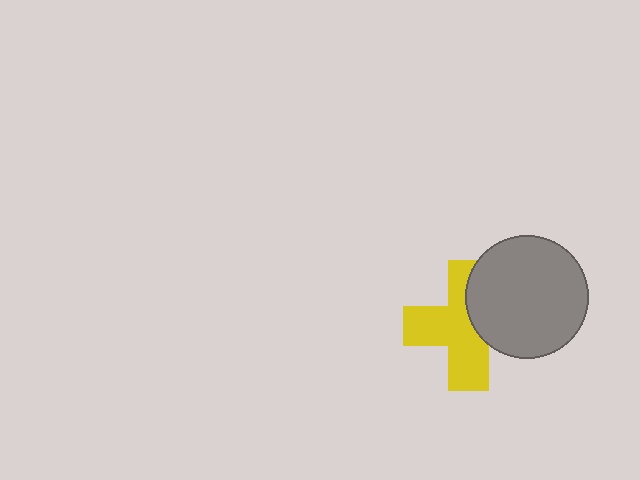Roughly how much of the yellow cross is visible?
About half of it is visible (roughly 63%).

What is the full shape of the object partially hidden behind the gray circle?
The partially hidden object is a yellow cross.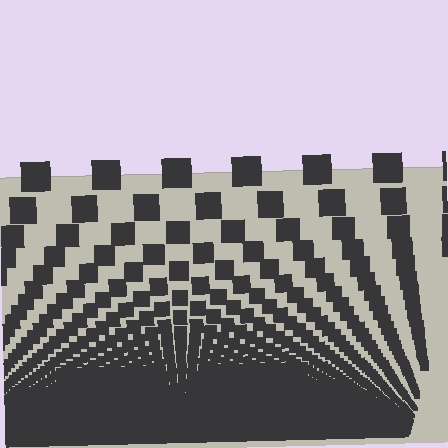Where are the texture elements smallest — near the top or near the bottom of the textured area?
Near the bottom.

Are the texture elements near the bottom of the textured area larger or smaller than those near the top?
Smaller. The gradient is inverted — elements near the bottom are smaller and denser.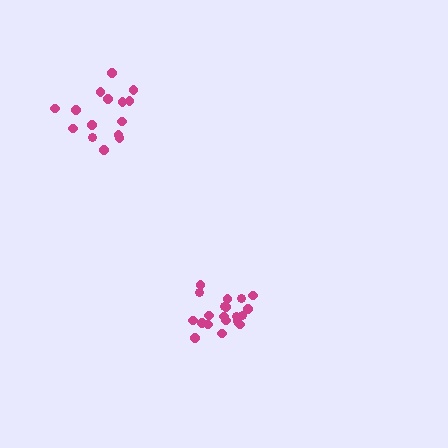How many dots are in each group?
Group 1: 15 dots, Group 2: 20 dots (35 total).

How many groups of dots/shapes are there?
There are 2 groups.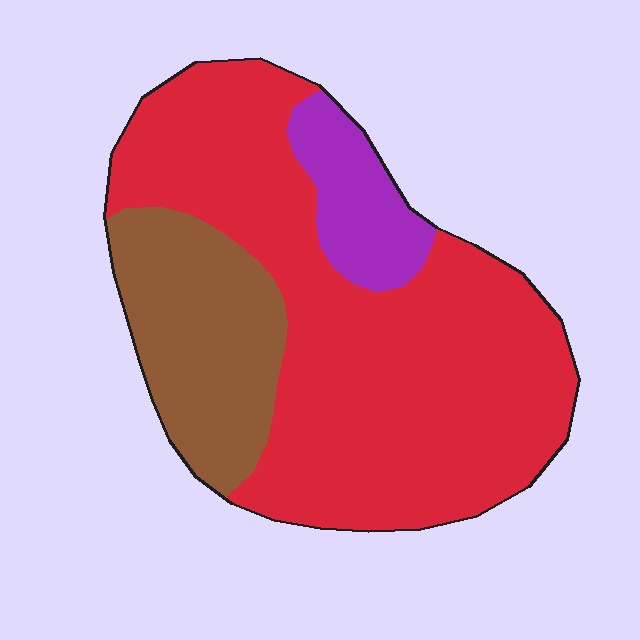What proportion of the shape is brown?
Brown takes up less than a quarter of the shape.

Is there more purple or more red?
Red.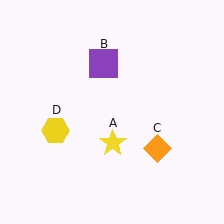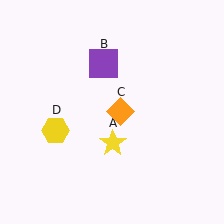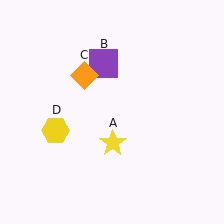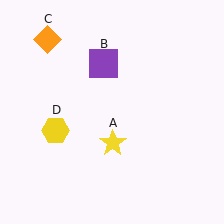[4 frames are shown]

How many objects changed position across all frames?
1 object changed position: orange diamond (object C).